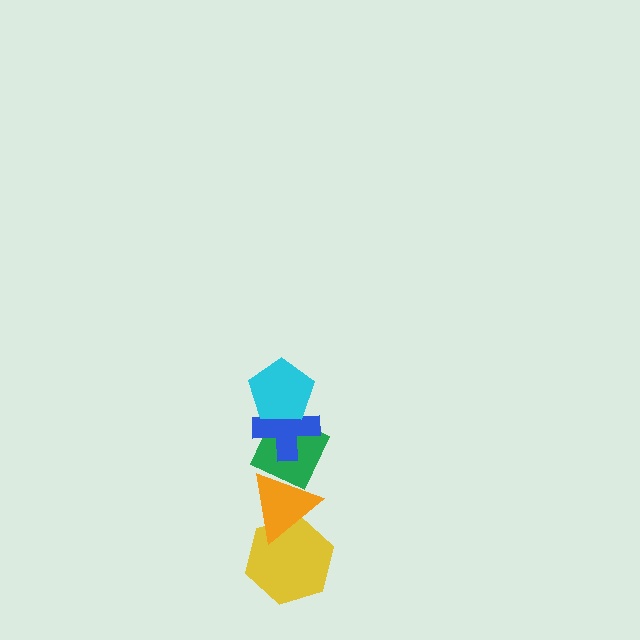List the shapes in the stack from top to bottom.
From top to bottom: the cyan pentagon, the blue cross, the green diamond, the orange triangle, the yellow hexagon.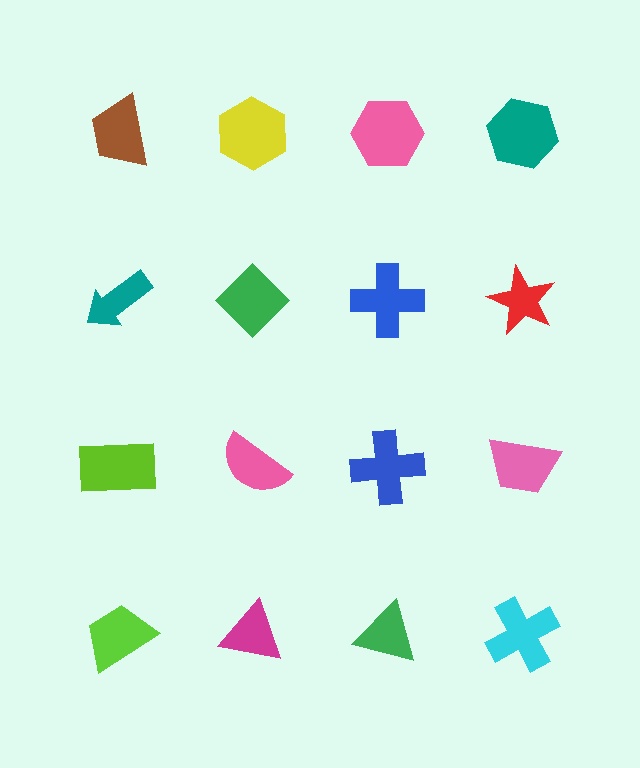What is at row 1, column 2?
A yellow hexagon.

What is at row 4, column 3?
A green triangle.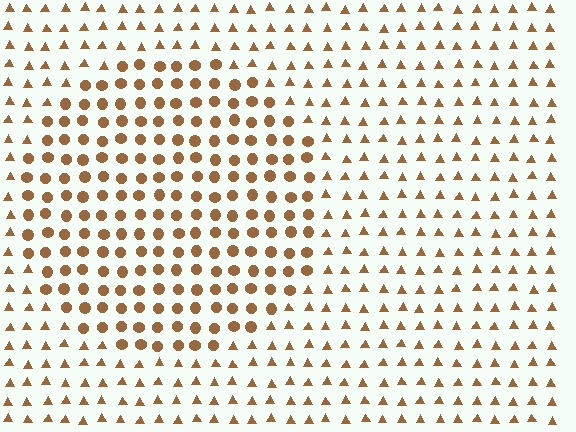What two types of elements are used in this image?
The image uses circles inside the circle region and triangles outside it.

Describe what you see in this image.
The image is filled with small brown elements arranged in a uniform grid. A circle-shaped region contains circles, while the surrounding area contains triangles. The boundary is defined purely by the change in element shape.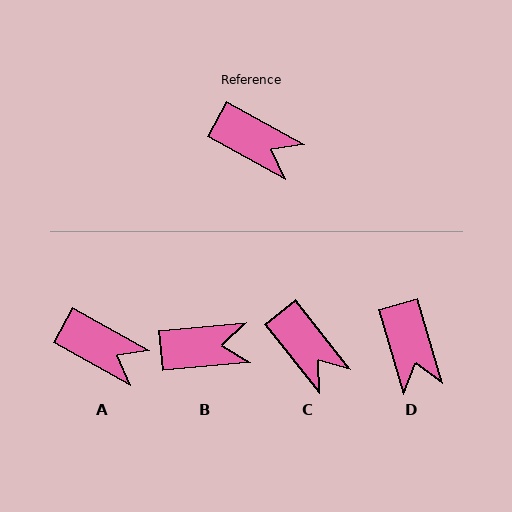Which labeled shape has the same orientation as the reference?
A.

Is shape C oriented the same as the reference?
No, it is off by about 23 degrees.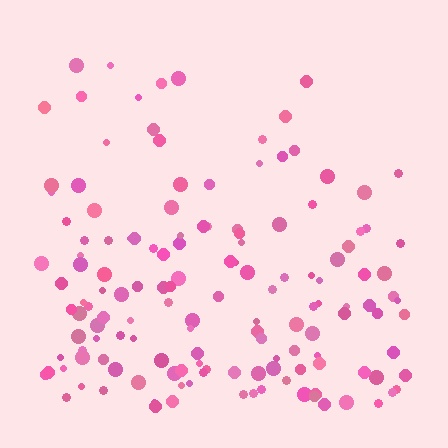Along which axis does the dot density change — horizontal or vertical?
Vertical.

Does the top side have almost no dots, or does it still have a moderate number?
Still a moderate number, just noticeably fewer than the bottom.